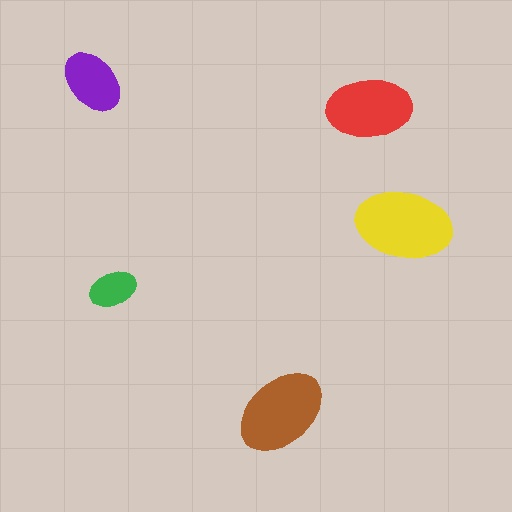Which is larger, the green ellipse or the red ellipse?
The red one.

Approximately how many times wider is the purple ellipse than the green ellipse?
About 1.5 times wider.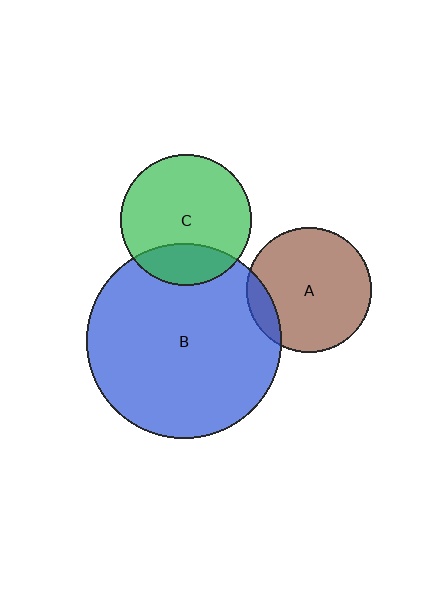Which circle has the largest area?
Circle B (blue).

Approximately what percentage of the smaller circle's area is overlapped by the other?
Approximately 10%.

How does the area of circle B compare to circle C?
Approximately 2.2 times.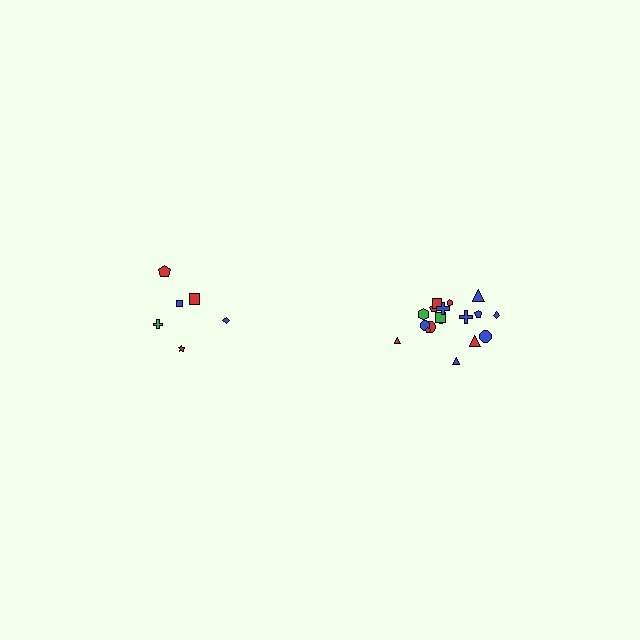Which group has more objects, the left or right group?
The right group.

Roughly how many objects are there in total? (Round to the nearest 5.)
Roughly 25 objects in total.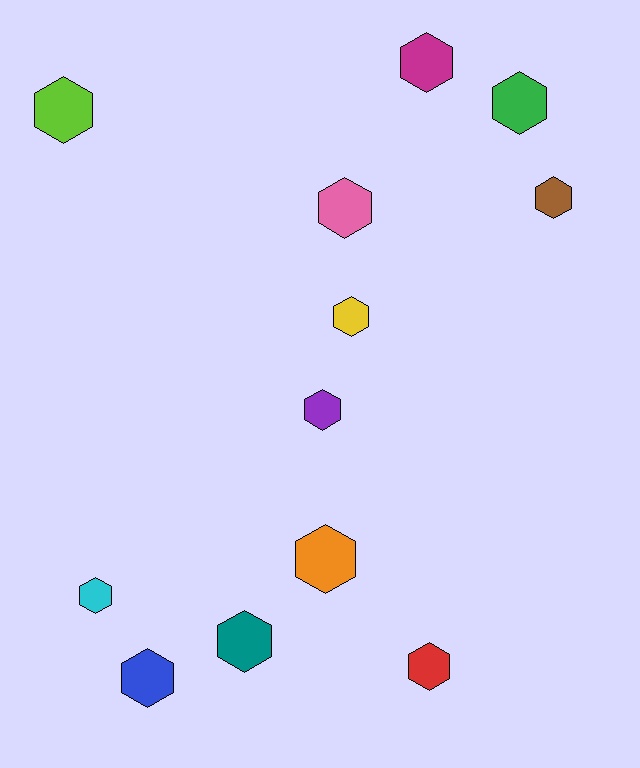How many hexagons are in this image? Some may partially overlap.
There are 12 hexagons.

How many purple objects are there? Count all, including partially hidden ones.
There is 1 purple object.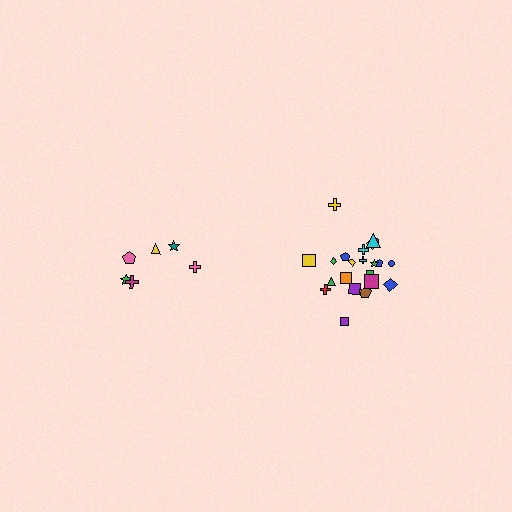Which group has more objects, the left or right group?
The right group.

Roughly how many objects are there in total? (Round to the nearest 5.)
Roughly 30 objects in total.